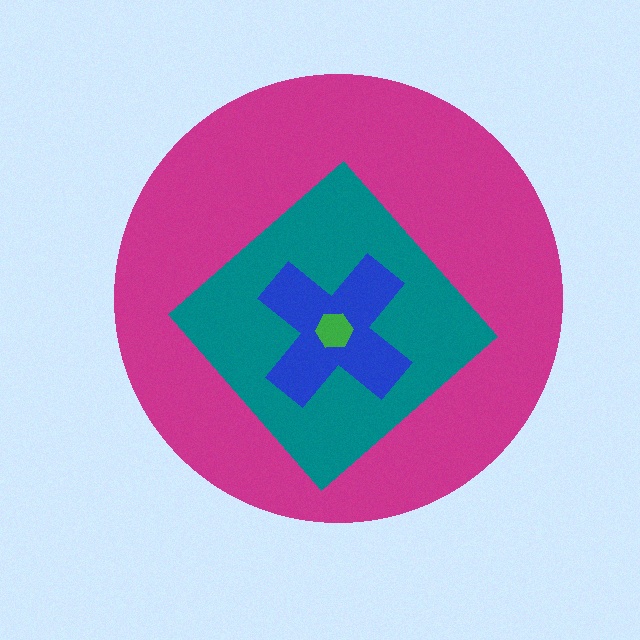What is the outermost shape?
The magenta circle.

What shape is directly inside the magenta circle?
The teal diamond.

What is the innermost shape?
The green hexagon.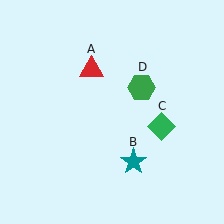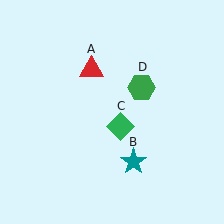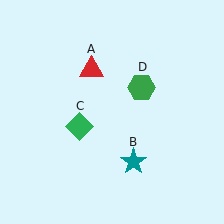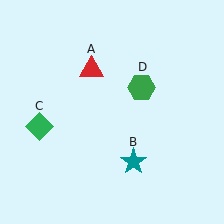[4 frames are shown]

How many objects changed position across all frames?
1 object changed position: green diamond (object C).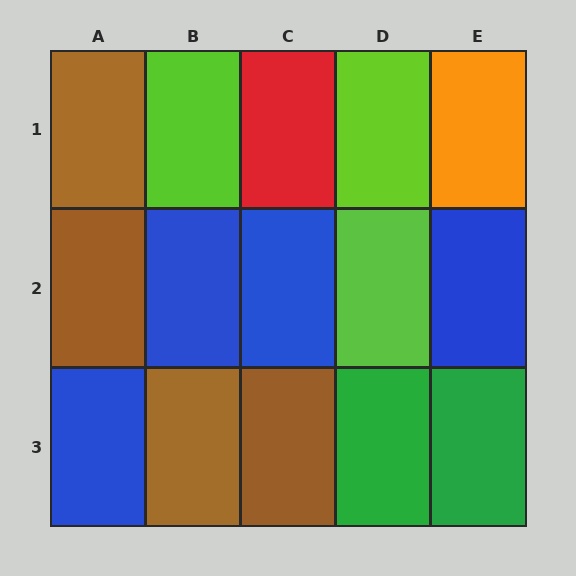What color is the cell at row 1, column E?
Orange.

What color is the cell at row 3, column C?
Brown.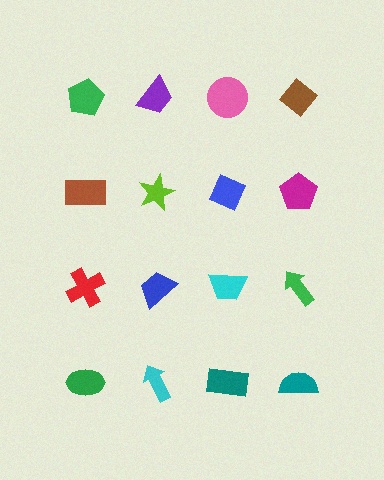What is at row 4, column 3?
A teal rectangle.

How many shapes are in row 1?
4 shapes.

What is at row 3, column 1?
A red cross.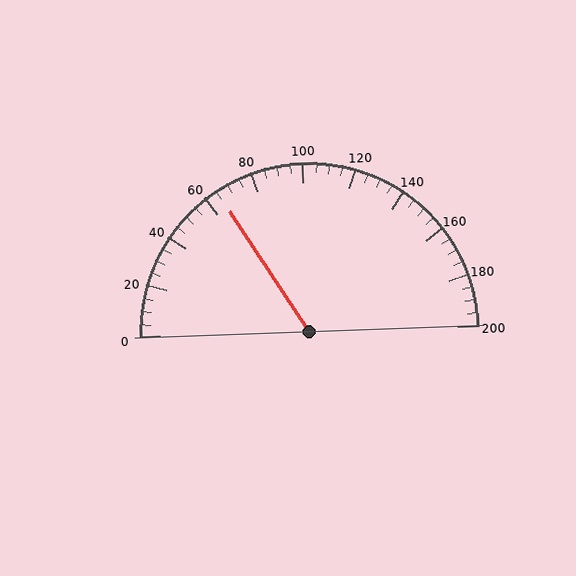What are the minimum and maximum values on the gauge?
The gauge ranges from 0 to 200.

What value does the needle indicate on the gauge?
The needle indicates approximately 65.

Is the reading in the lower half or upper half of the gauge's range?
The reading is in the lower half of the range (0 to 200).